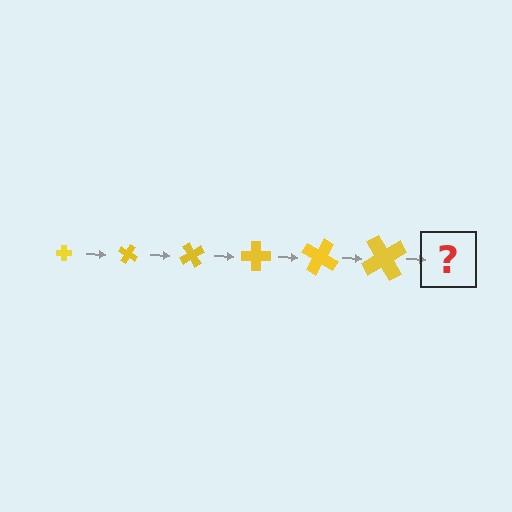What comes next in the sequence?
The next element should be a cross, larger than the previous one and rotated 180 degrees from the start.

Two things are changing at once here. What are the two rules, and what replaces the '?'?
The two rules are that the cross grows larger each step and it rotates 30 degrees each step. The '?' should be a cross, larger than the previous one and rotated 180 degrees from the start.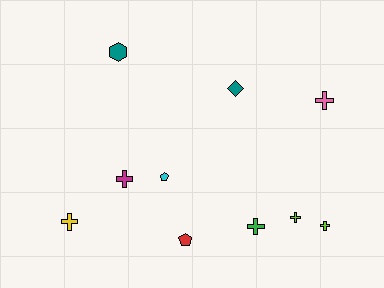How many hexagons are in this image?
There is 1 hexagon.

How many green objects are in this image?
There is 1 green object.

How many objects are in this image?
There are 10 objects.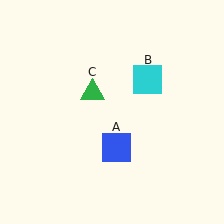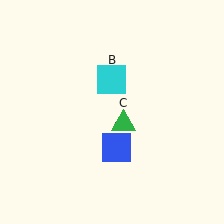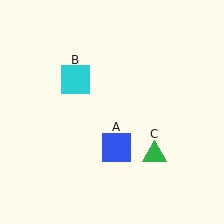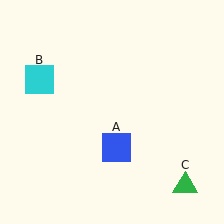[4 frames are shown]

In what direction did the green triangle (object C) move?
The green triangle (object C) moved down and to the right.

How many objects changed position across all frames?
2 objects changed position: cyan square (object B), green triangle (object C).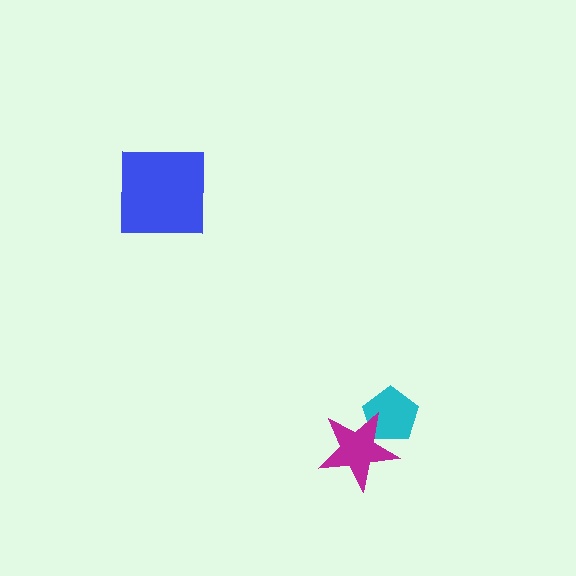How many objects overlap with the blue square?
0 objects overlap with the blue square.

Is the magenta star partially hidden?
No, no other shape covers it.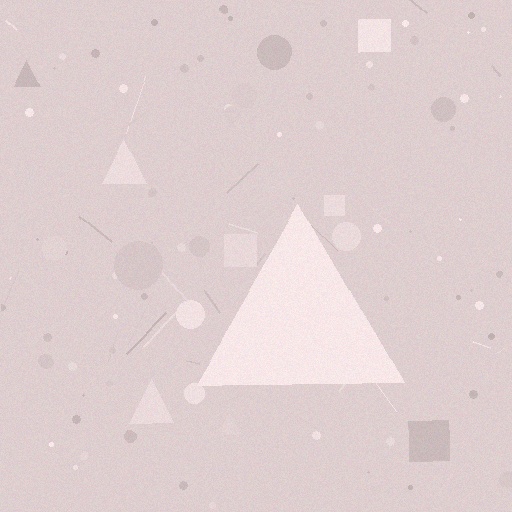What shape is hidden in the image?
A triangle is hidden in the image.